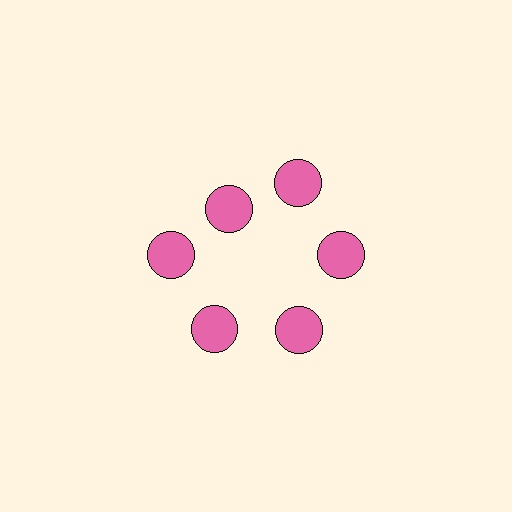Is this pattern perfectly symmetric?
No. The 6 pink circles are arranged in a ring, but one element near the 11 o'clock position is pulled inward toward the center, breaking the 6-fold rotational symmetry.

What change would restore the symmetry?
The symmetry would be restored by moving it outward, back onto the ring so that all 6 circles sit at equal angles and equal distance from the center.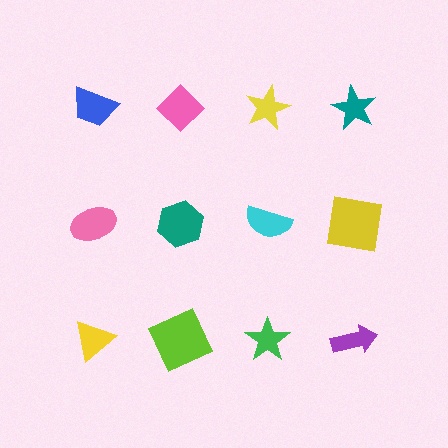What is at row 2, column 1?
A pink ellipse.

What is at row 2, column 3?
A cyan semicircle.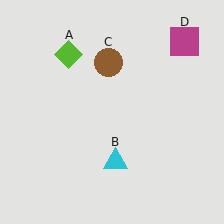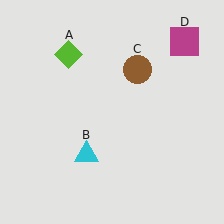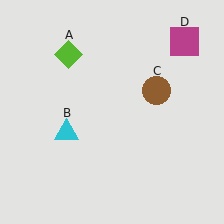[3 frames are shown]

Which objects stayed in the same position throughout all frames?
Lime diamond (object A) and magenta square (object D) remained stationary.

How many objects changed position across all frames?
2 objects changed position: cyan triangle (object B), brown circle (object C).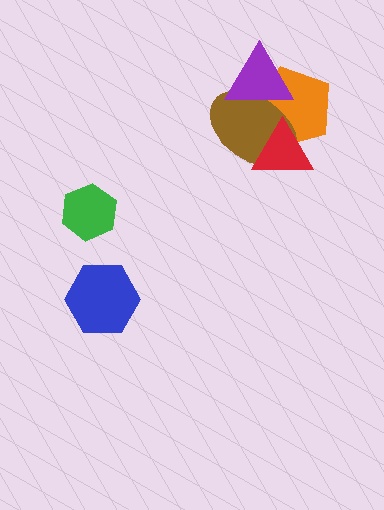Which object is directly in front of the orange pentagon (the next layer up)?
The brown ellipse is directly in front of the orange pentagon.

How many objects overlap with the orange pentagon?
3 objects overlap with the orange pentagon.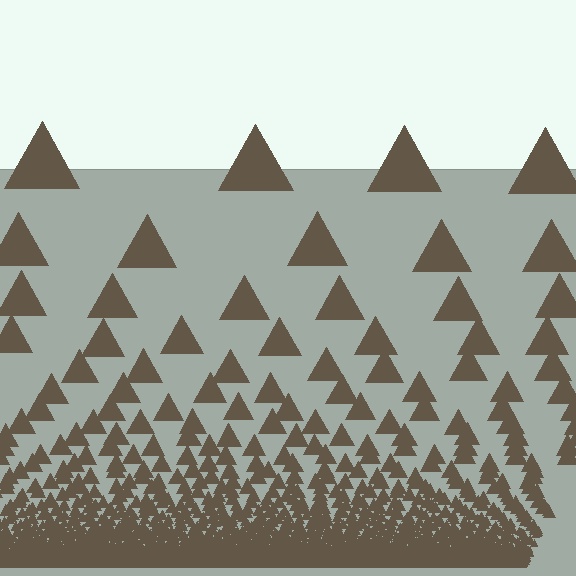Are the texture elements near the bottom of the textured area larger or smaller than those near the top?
Smaller. The gradient is inverted — elements near the bottom are smaller and denser.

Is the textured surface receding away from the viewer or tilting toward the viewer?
The surface appears to tilt toward the viewer. Texture elements get larger and sparser toward the top.